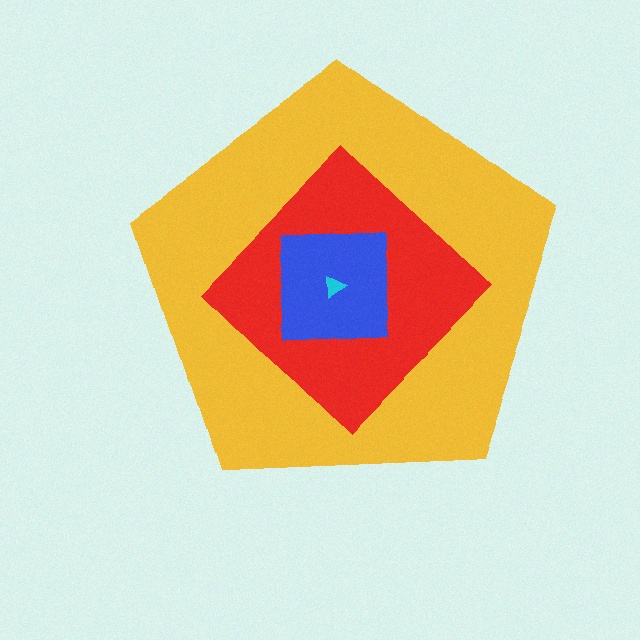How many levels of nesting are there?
4.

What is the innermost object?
The cyan triangle.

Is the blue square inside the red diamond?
Yes.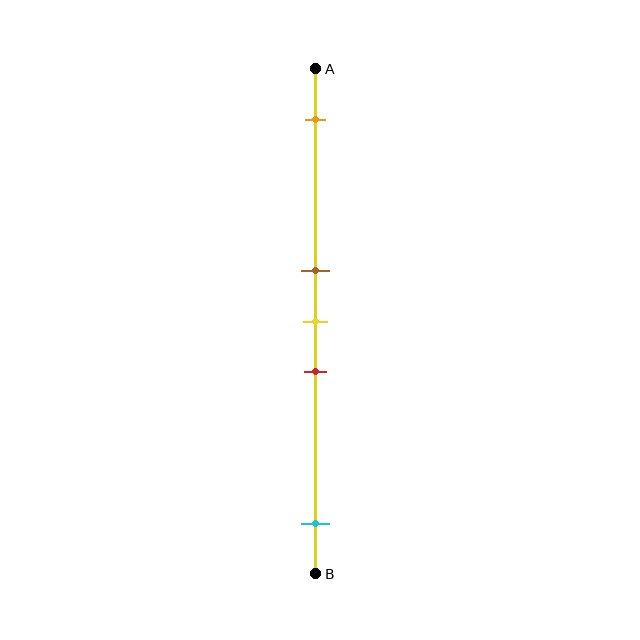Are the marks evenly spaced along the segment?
No, the marks are not evenly spaced.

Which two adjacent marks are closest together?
The brown and yellow marks are the closest adjacent pair.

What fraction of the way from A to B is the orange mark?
The orange mark is approximately 10% (0.1) of the way from A to B.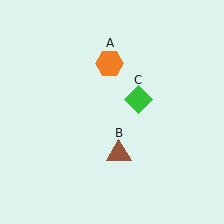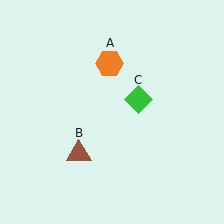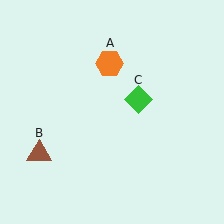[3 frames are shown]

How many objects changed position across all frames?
1 object changed position: brown triangle (object B).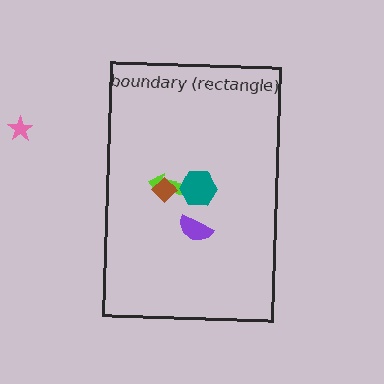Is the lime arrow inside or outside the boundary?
Inside.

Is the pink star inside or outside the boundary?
Outside.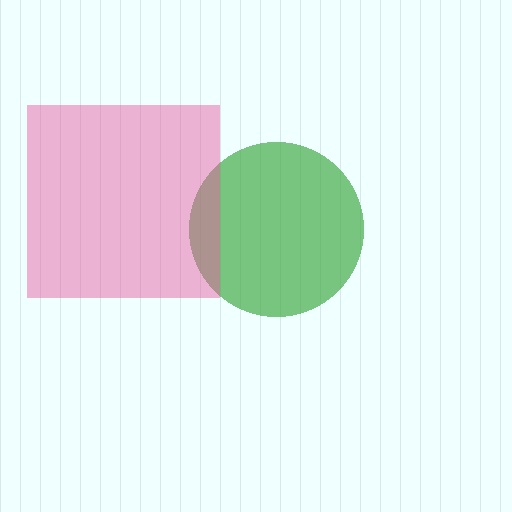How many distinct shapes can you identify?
There are 2 distinct shapes: a green circle, a pink square.